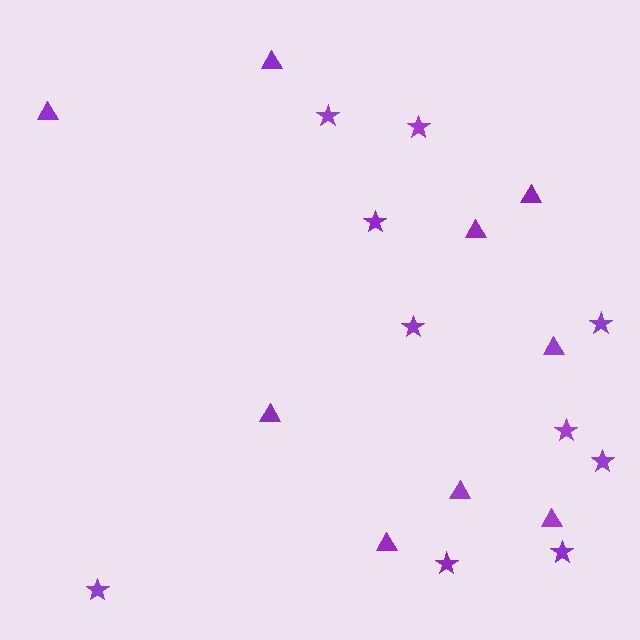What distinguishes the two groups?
There are 2 groups: one group of stars (10) and one group of triangles (9).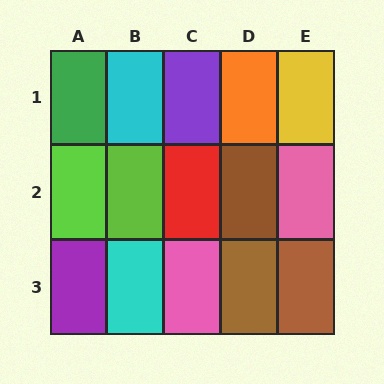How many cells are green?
1 cell is green.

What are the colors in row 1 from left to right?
Green, cyan, purple, orange, yellow.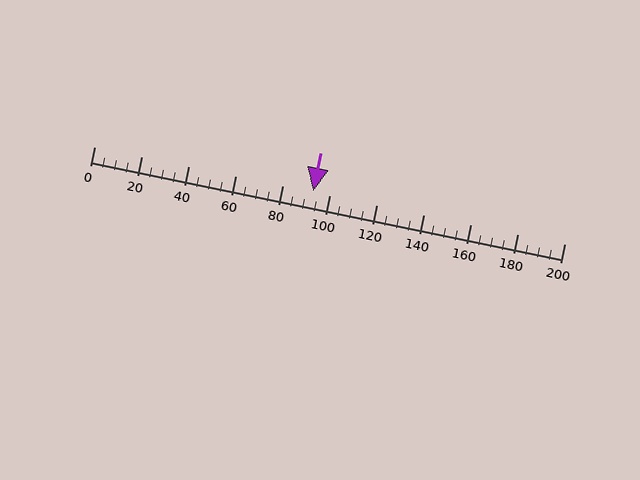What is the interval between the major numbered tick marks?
The major tick marks are spaced 20 units apart.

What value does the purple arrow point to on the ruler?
The purple arrow points to approximately 93.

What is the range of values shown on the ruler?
The ruler shows values from 0 to 200.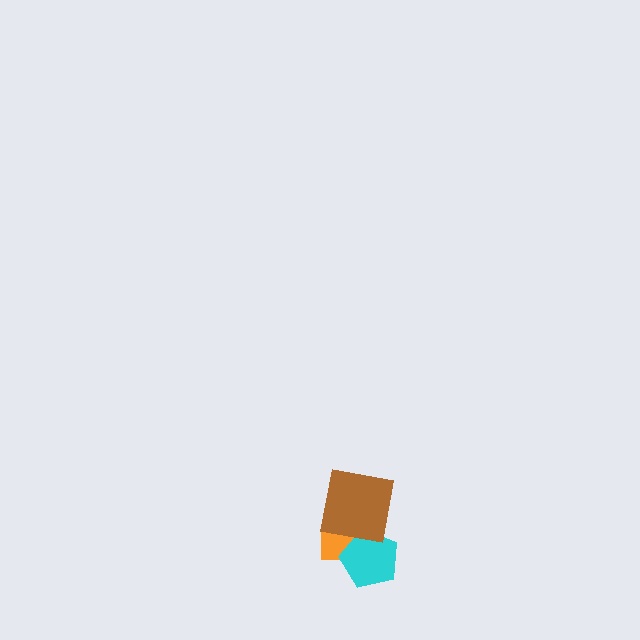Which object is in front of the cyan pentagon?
The brown square is in front of the cyan pentagon.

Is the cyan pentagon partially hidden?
Yes, it is partially covered by another shape.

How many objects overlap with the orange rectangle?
2 objects overlap with the orange rectangle.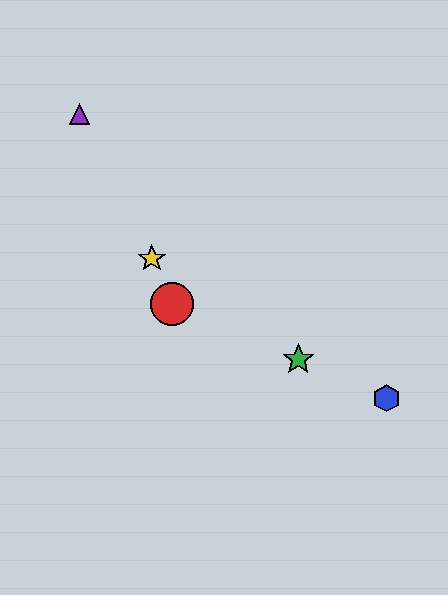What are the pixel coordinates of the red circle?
The red circle is at (172, 304).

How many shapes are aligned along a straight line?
3 shapes (the red circle, the blue hexagon, the green star) are aligned along a straight line.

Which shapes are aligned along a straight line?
The red circle, the blue hexagon, the green star are aligned along a straight line.